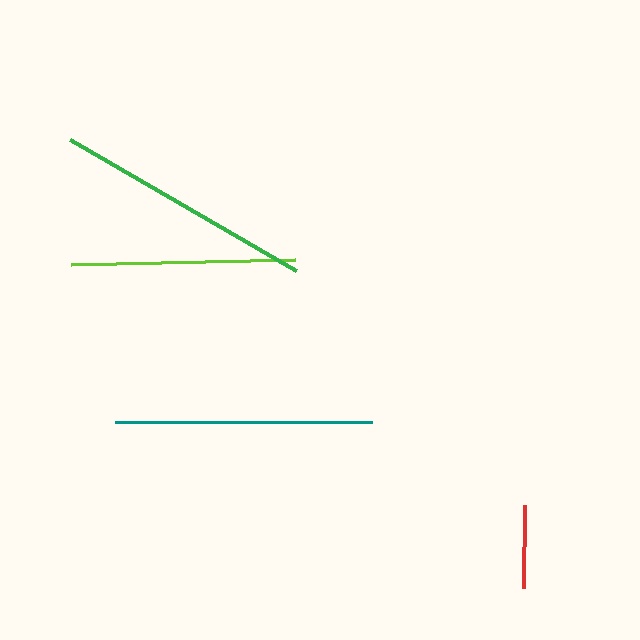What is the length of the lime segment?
The lime segment is approximately 224 pixels long.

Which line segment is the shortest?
The red line is the shortest at approximately 83 pixels.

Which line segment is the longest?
The green line is the longest at approximately 261 pixels.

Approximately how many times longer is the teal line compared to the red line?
The teal line is approximately 3.1 times the length of the red line.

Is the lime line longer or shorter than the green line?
The green line is longer than the lime line.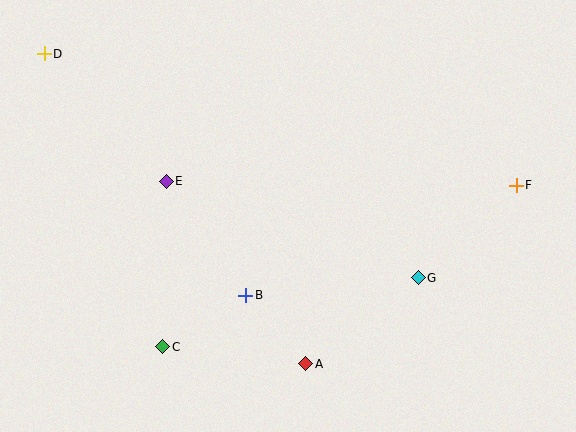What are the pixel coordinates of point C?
Point C is at (163, 347).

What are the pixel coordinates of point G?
Point G is at (418, 278).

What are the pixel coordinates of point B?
Point B is at (246, 295).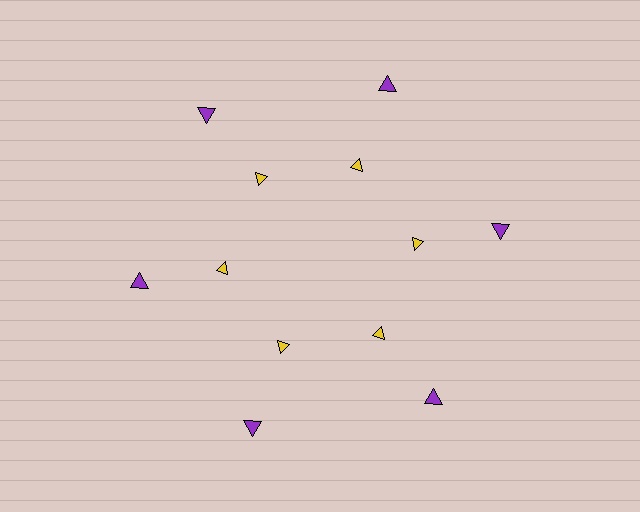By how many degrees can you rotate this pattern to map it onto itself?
The pattern maps onto itself every 60 degrees of rotation.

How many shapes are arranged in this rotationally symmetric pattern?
There are 12 shapes, arranged in 6 groups of 2.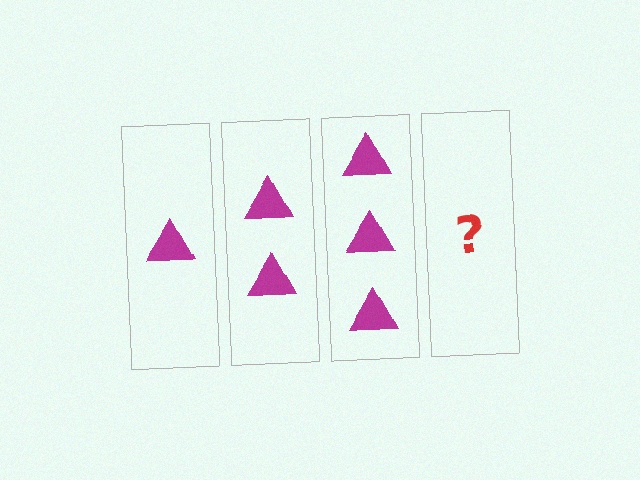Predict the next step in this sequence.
The next step is 4 triangles.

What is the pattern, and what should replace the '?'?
The pattern is that each step adds one more triangle. The '?' should be 4 triangles.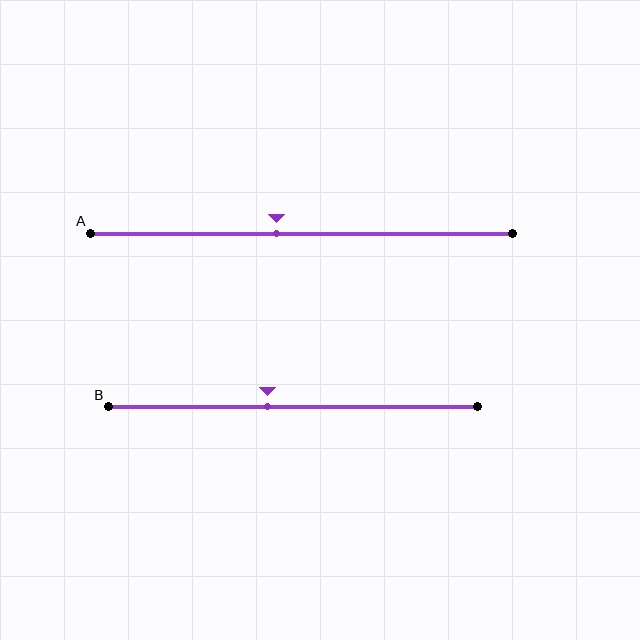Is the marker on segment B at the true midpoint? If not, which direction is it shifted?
No, the marker on segment B is shifted to the left by about 7% of the segment length.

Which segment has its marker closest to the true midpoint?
Segment A has its marker closest to the true midpoint.